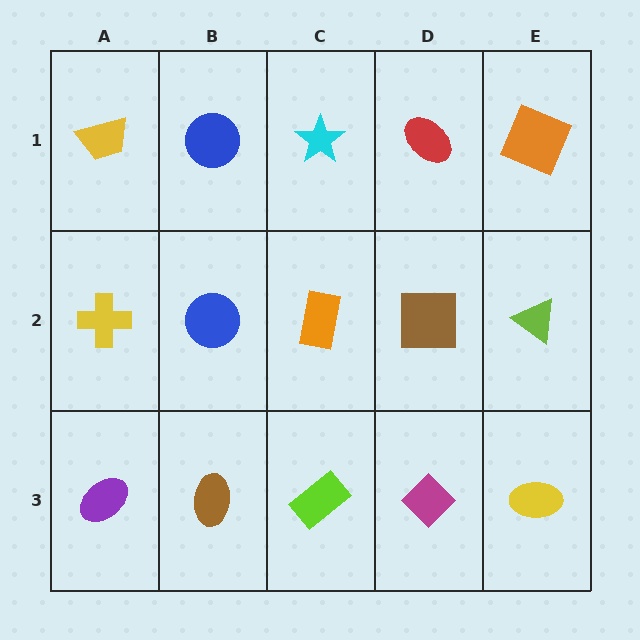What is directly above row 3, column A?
A yellow cross.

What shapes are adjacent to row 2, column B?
A blue circle (row 1, column B), a brown ellipse (row 3, column B), a yellow cross (row 2, column A), an orange rectangle (row 2, column C).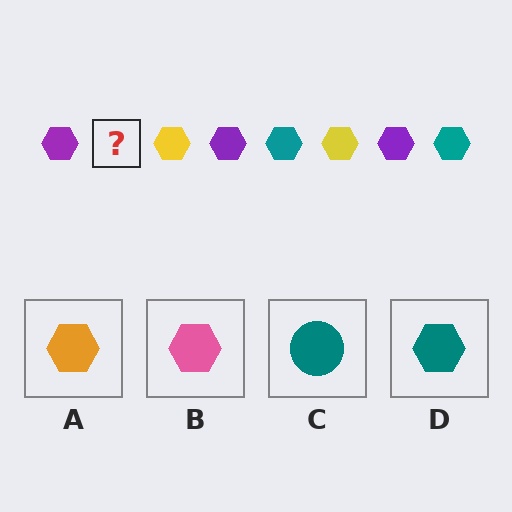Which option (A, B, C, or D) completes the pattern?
D.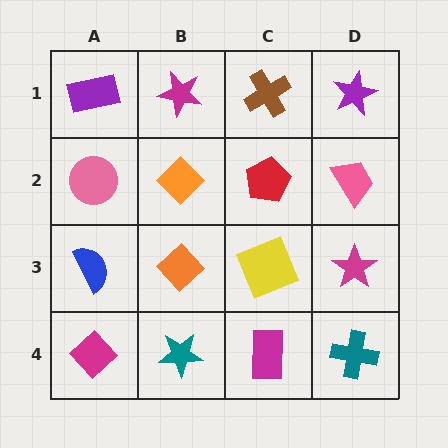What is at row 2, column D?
A pink trapezoid.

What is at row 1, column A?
A purple rectangle.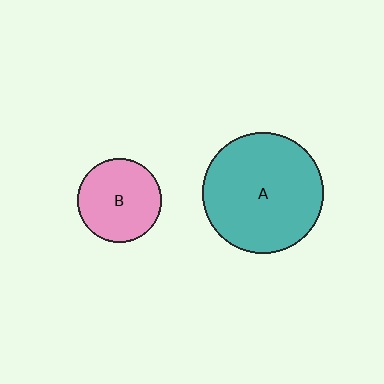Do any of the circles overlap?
No, none of the circles overlap.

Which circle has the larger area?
Circle A (teal).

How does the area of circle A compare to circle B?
Approximately 2.1 times.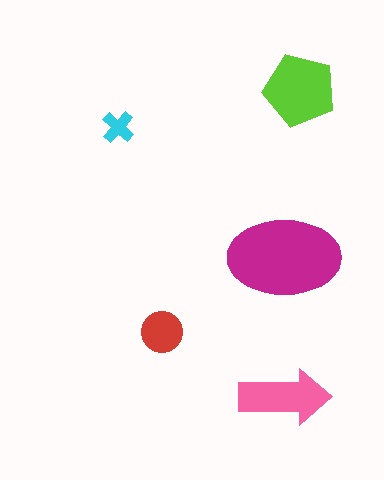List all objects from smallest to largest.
The cyan cross, the red circle, the pink arrow, the lime pentagon, the magenta ellipse.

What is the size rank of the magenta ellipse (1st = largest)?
1st.